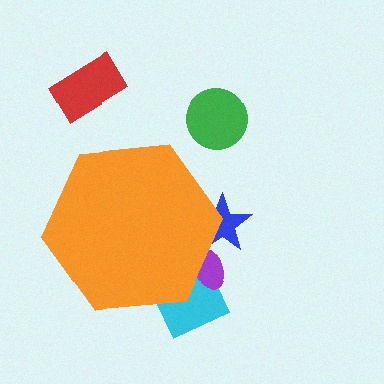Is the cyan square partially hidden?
Yes, the cyan square is partially hidden behind the orange hexagon.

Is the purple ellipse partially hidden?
Yes, the purple ellipse is partially hidden behind the orange hexagon.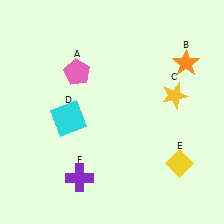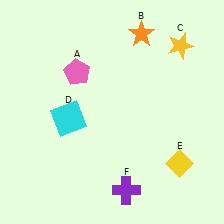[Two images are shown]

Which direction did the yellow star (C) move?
The yellow star (C) moved up.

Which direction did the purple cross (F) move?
The purple cross (F) moved right.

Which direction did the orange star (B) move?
The orange star (B) moved left.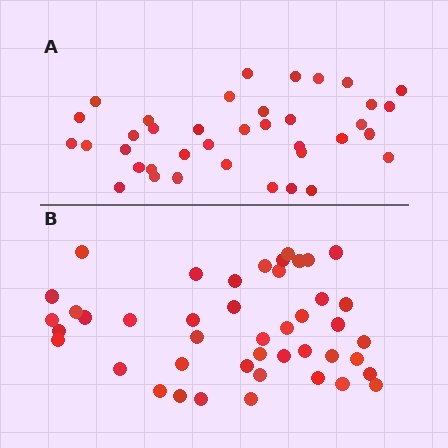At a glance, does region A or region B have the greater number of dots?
Region B (the bottom region) has more dots.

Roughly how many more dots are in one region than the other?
Region B has about 6 more dots than region A.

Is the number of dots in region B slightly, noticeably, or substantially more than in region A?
Region B has only slightly more — the two regions are fairly close. The ratio is roughly 1.2 to 1.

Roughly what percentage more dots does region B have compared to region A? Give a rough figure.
About 15% more.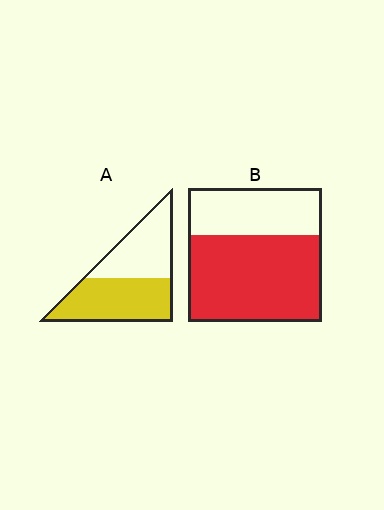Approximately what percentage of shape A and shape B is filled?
A is approximately 55% and B is approximately 65%.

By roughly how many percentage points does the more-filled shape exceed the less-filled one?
By roughly 10 percentage points (B over A).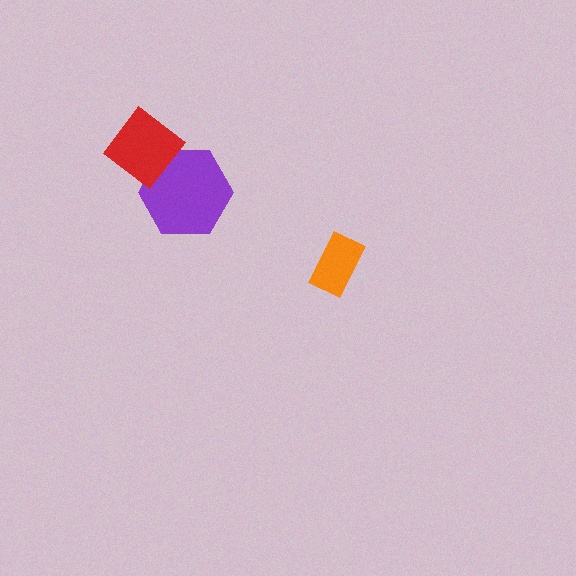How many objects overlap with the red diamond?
1 object overlaps with the red diamond.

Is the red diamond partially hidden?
No, no other shape covers it.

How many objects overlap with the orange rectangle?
0 objects overlap with the orange rectangle.